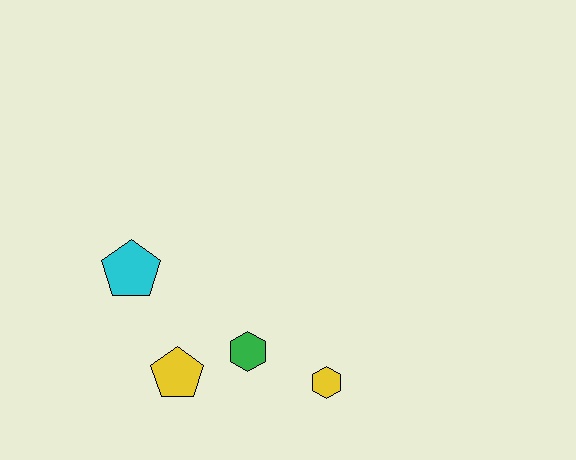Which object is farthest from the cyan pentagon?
The yellow hexagon is farthest from the cyan pentagon.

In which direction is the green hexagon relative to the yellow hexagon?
The green hexagon is to the left of the yellow hexagon.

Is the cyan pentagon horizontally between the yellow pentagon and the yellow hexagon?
No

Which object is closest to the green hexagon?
The yellow pentagon is closest to the green hexagon.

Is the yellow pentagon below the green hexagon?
Yes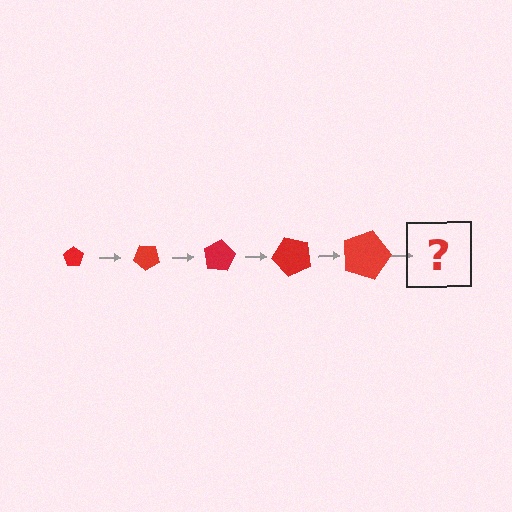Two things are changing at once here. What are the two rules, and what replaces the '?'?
The two rules are that the pentagon grows larger each step and it rotates 40 degrees each step. The '?' should be a pentagon, larger than the previous one and rotated 200 degrees from the start.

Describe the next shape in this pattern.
It should be a pentagon, larger than the previous one and rotated 200 degrees from the start.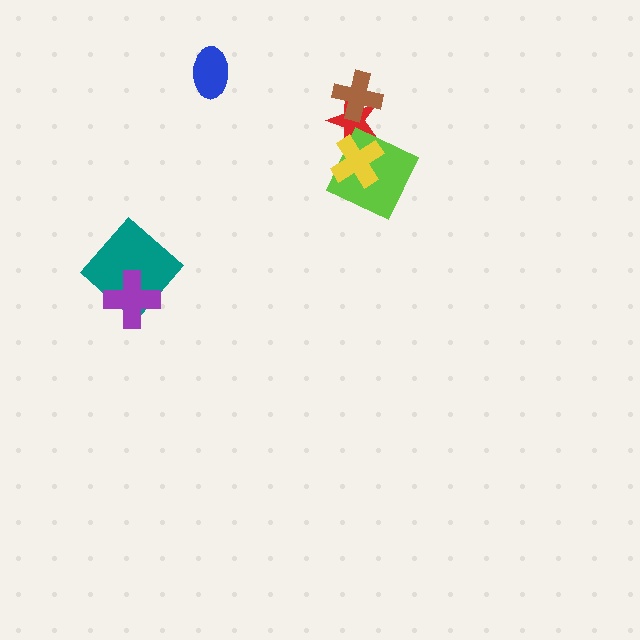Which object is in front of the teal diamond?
The purple cross is in front of the teal diamond.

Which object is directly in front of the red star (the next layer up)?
The brown cross is directly in front of the red star.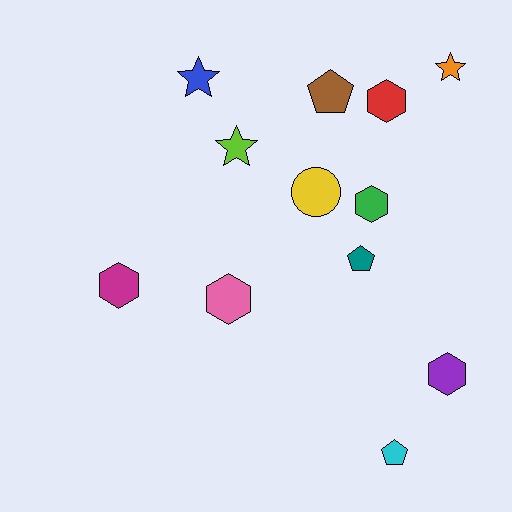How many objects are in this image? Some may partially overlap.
There are 12 objects.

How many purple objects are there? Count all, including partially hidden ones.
There is 1 purple object.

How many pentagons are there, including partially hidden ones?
There are 3 pentagons.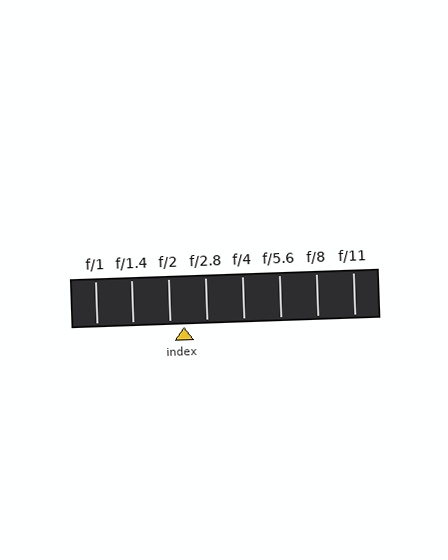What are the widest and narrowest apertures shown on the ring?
The widest aperture shown is f/1 and the narrowest is f/11.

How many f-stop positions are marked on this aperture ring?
There are 8 f-stop positions marked.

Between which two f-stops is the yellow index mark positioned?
The index mark is between f/2 and f/2.8.